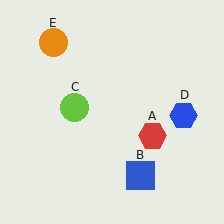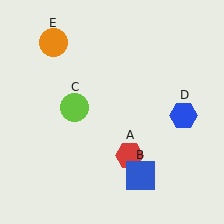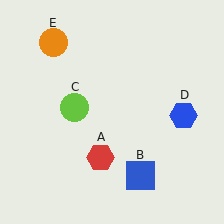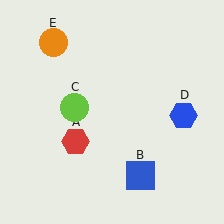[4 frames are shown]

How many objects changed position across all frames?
1 object changed position: red hexagon (object A).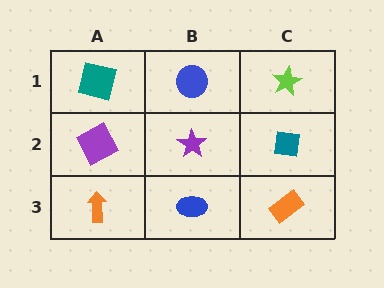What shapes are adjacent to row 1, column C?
A teal square (row 2, column C), a blue circle (row 1, column B).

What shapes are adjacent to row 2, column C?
A lime star (row 1, column C), an orange rectangle (row 3, column C), a purple star (row 2, column B).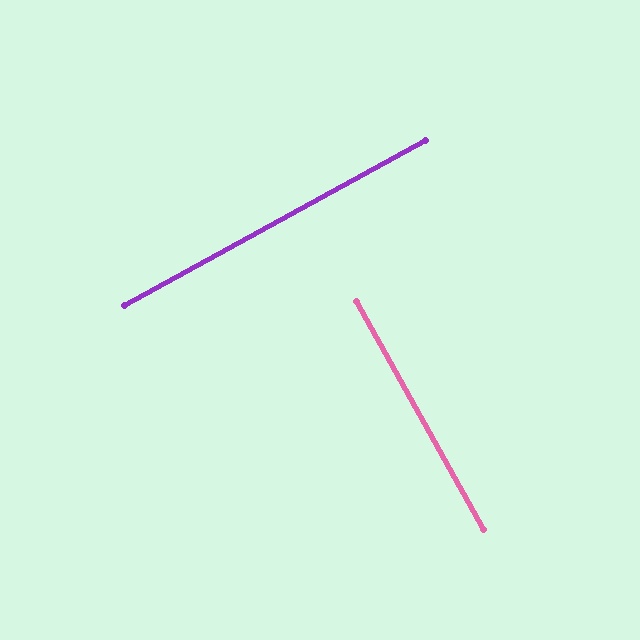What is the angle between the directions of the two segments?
Approximately 90 degrees.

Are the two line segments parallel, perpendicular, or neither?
Perpendicular — they meet at approximately 90°.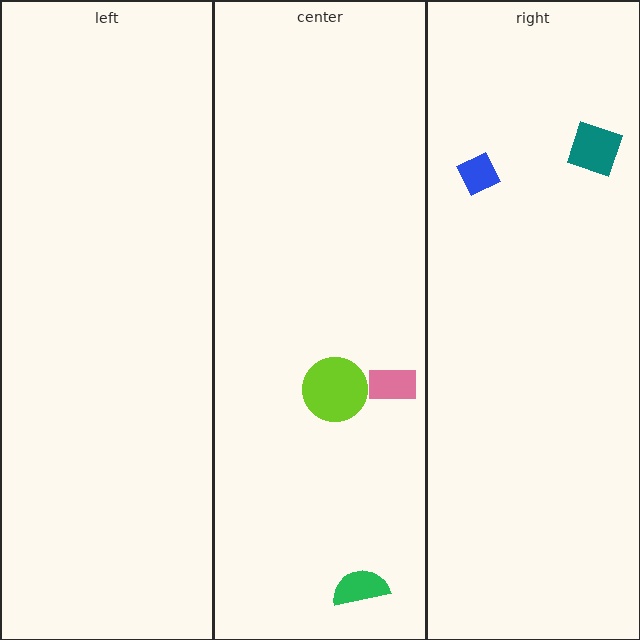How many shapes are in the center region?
3.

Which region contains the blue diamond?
The right region.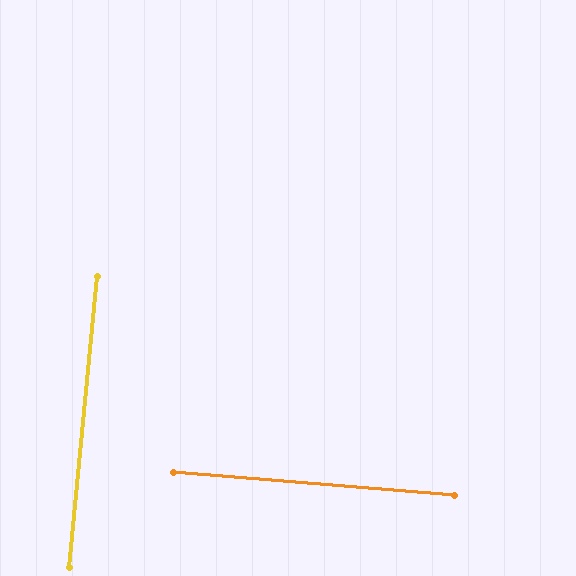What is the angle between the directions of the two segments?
Approximately 89 degrees.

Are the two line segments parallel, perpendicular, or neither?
Perpendicular — they meet at approximately 89°.